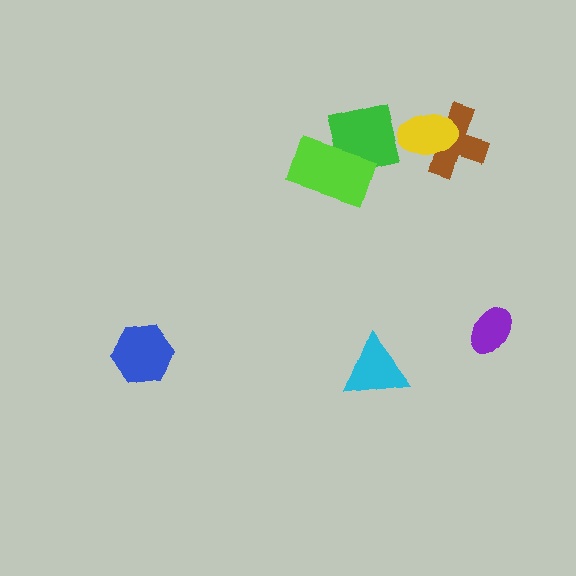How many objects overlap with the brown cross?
1 object overlaps with the brown cross.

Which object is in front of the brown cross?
The yellow ellipse is in front of the brown cross.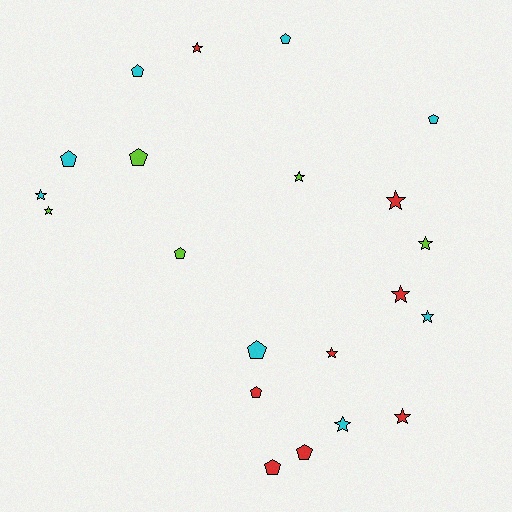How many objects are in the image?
There are 21 objects.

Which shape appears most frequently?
Star, with 11 objects.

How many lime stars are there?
There are 3 lime stars.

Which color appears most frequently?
Red, with 8 objects.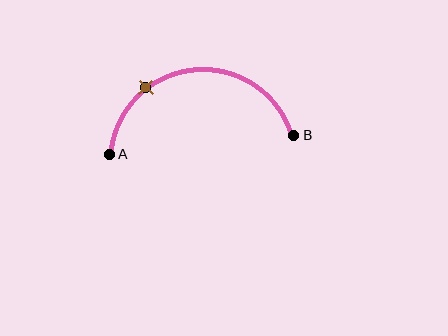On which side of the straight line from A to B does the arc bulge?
The arc bulges above the straight line connecting A and B.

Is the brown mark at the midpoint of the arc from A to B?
No. The brown mark lies on the arc but is closer to endpoint A. The arc midpoint would be at the point on the curve equidistant along the arc from both A and B.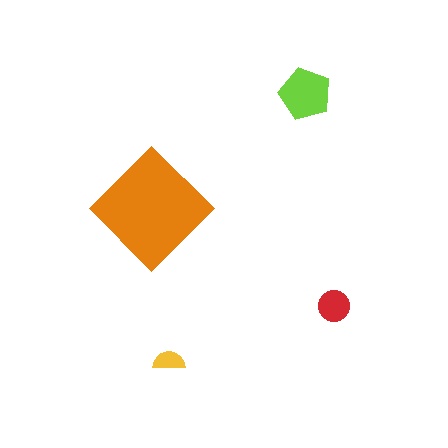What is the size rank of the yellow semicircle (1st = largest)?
4th.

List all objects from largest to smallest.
The orange diamond, the lime pentagon, the red circle, the yellow semicircle.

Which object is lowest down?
The yellow semicircle is bottommost.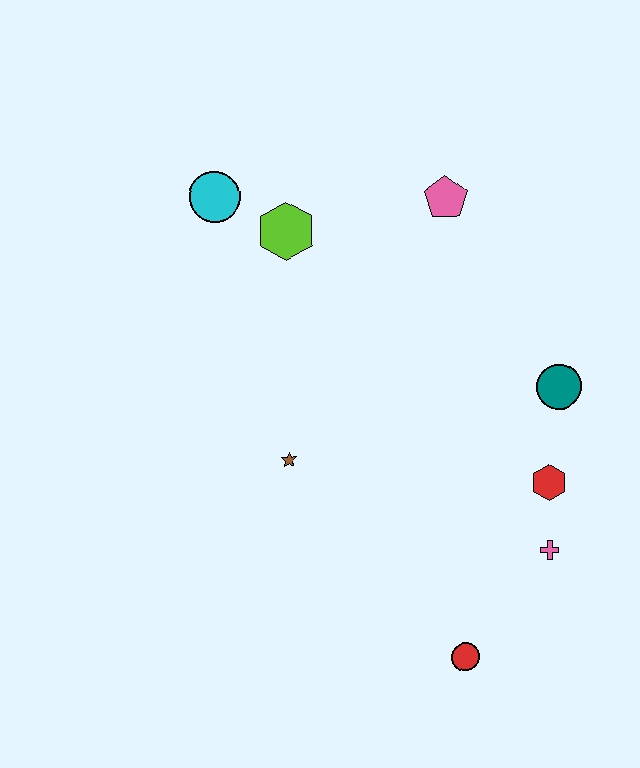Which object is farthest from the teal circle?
The cyan circle is farthest from the teal circle.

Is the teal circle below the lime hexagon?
Yes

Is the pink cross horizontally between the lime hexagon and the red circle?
No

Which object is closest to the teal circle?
The red hexagon is closest to the teal circle.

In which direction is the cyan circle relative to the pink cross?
The cyan circle is above the pink cross.